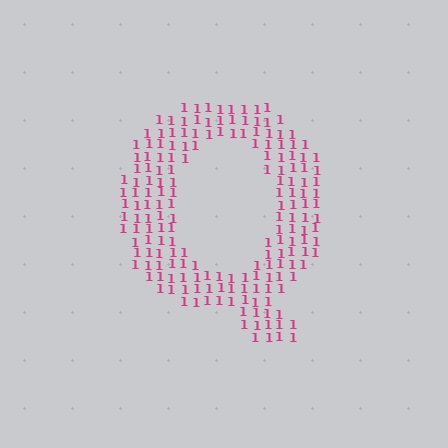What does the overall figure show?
The overall figure shows the letter Q.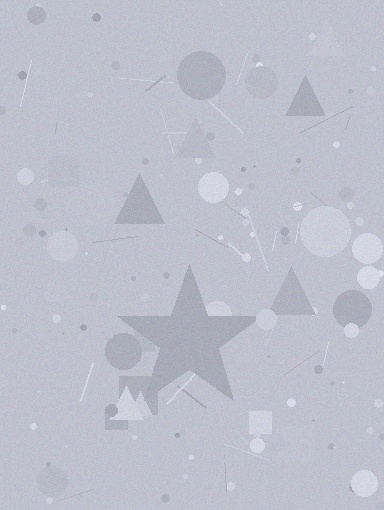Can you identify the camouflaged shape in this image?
The camouflaged shape is a star.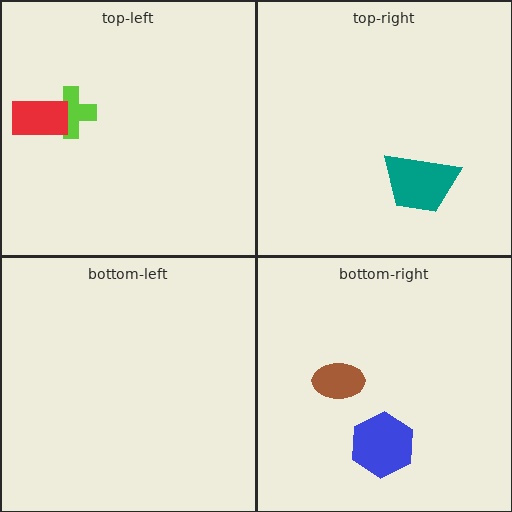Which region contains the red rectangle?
The top-left region.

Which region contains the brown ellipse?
The bottom-right region.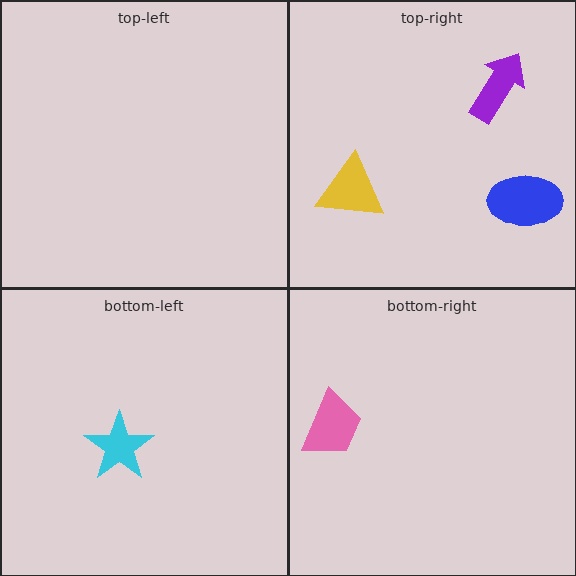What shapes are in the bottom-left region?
The cyan star.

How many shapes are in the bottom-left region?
1.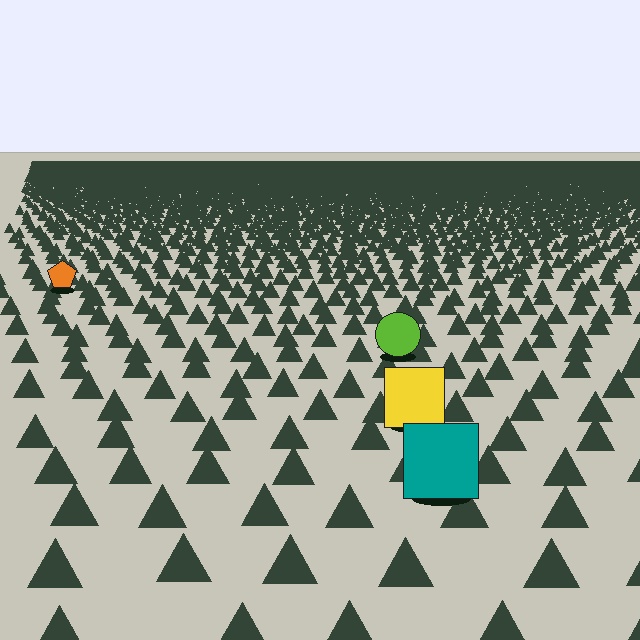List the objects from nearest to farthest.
From nearest to farthest: the teal square, the yellow square, the lime circle, the orange pentagon.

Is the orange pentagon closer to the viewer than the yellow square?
No. The yellow square is closer — you can tell from the texture gradient: the ground texture is coarser near it.